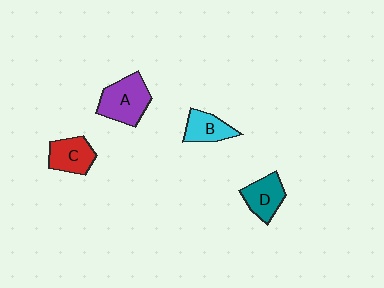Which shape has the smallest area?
Shape B (cyan).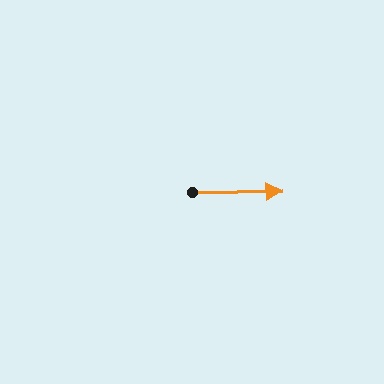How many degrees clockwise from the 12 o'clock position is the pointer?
Approximately 89 degrees.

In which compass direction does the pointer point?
East.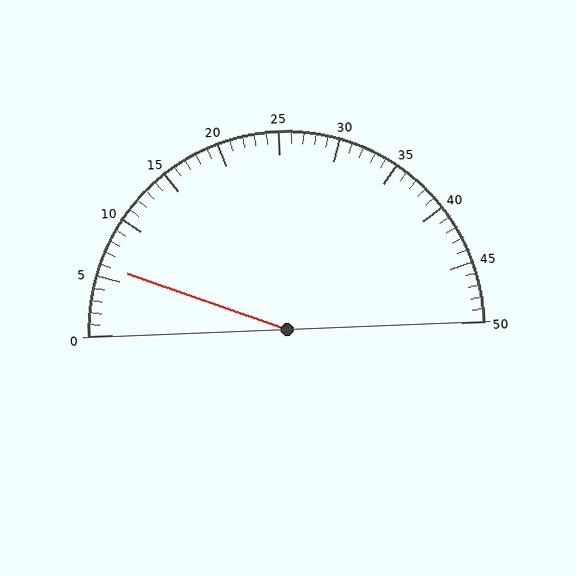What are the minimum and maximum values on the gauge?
The gauge ranges from 0 to 50.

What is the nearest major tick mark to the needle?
The nearest major tick mark is 5.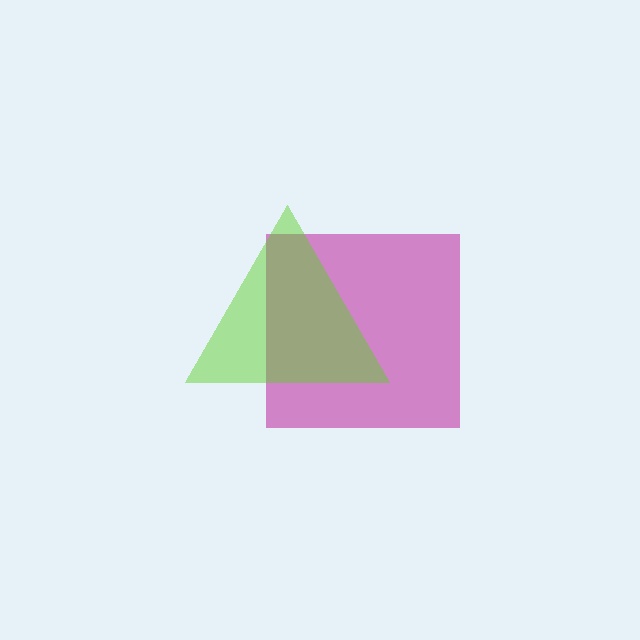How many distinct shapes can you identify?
There are 2 distinct shapes: a magenta square, a lime triangle.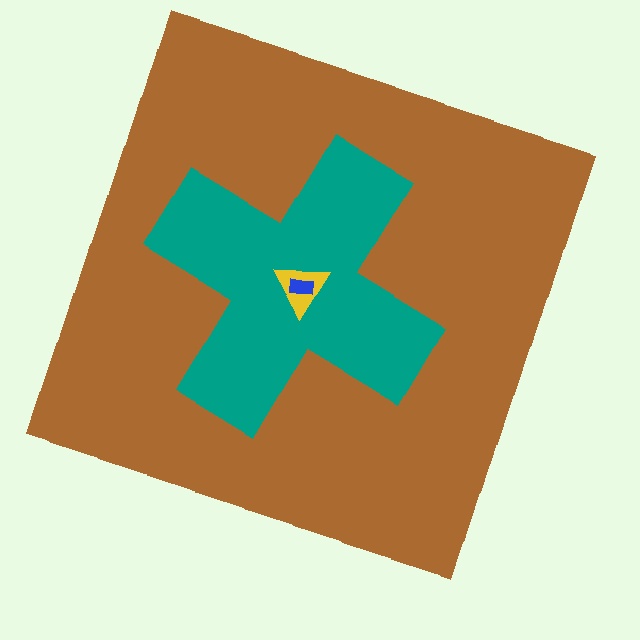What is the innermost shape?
The blue rectangle.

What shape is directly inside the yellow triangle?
The blue rectangle.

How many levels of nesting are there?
4.